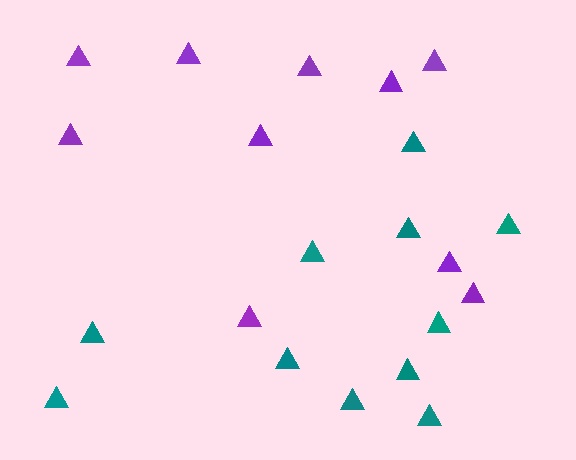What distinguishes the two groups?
There are 2 groups: one group of purple triangles (10) and one group of teal triangles (11).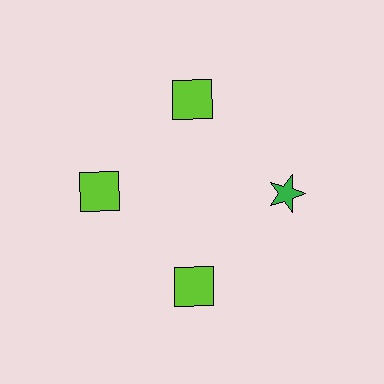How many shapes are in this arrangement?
There are 4 shapes arranged in a ring pattern.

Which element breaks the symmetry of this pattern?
The green star at roughly the 3 o'clock position breaks the symmetry. All other shapes are lime squares.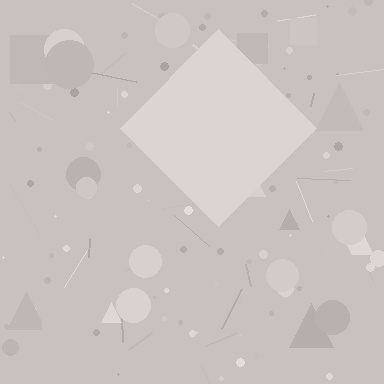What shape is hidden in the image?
A diamond is hidden in the image.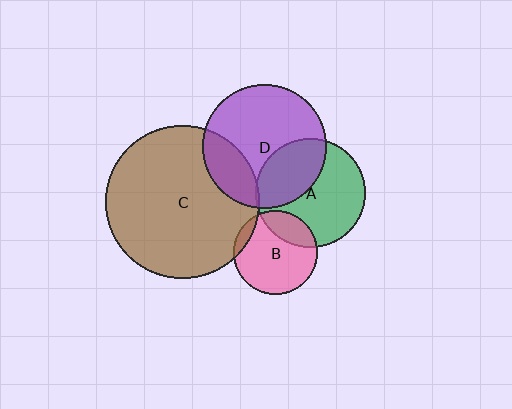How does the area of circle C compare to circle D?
Approximately 1.5 times.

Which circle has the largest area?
Circle C (brown).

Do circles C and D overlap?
Yes.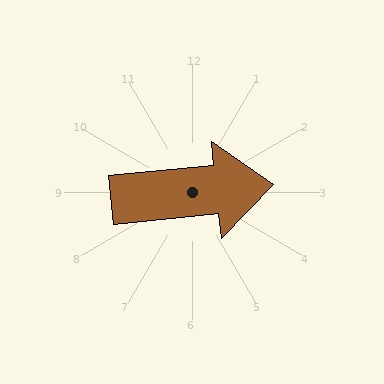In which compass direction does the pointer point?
East.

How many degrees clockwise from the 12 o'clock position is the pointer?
Approximately 85 degrees.